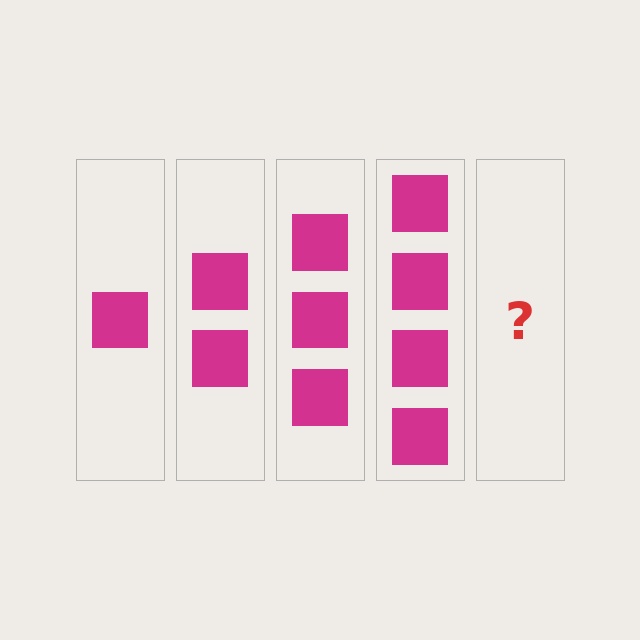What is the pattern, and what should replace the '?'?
The pattern is that each step adds one more square. The '?' should be 5 squares.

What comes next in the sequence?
The next element should be 5 squares.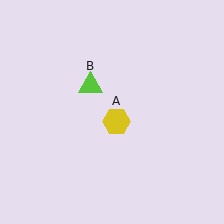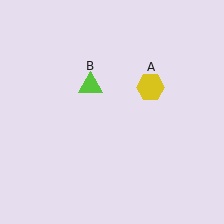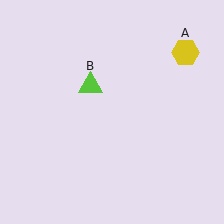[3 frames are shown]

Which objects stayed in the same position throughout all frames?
Lime triangle (object B) remained stationary.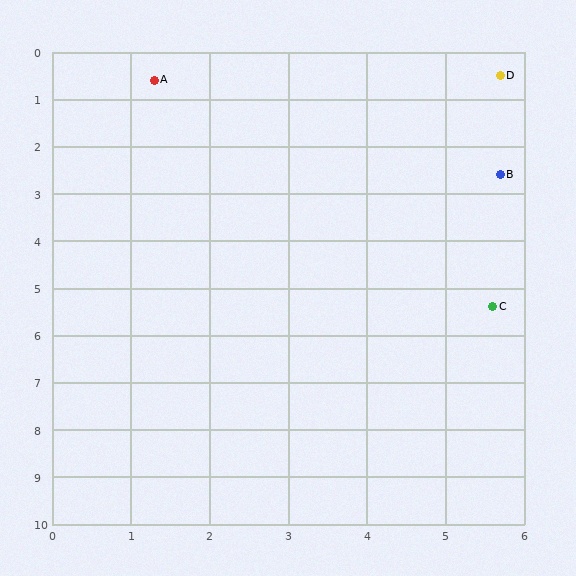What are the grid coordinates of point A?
Point A is at approximately (1.3, 0.6).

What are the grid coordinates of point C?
Point C is at approximately (5.6, 5.4).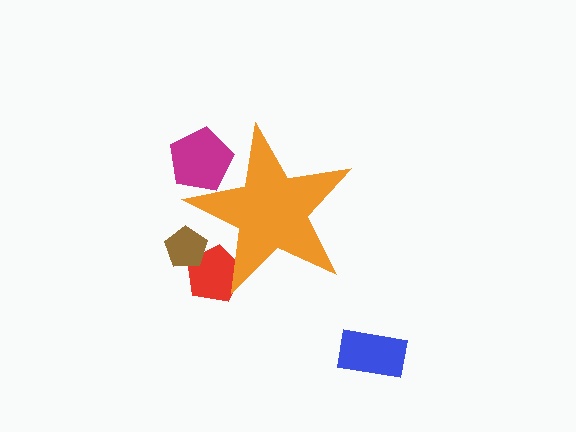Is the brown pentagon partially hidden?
Yes, the brown pentagon is partially hidden behind the orange star.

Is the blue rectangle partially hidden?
No, the blue rectangle is fully visible.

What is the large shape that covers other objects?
An orange star.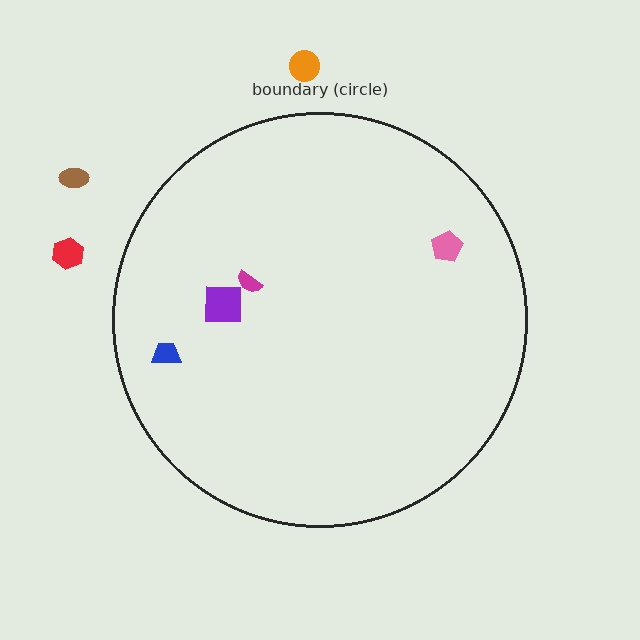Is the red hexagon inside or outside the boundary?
Outside.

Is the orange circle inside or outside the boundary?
Outside.